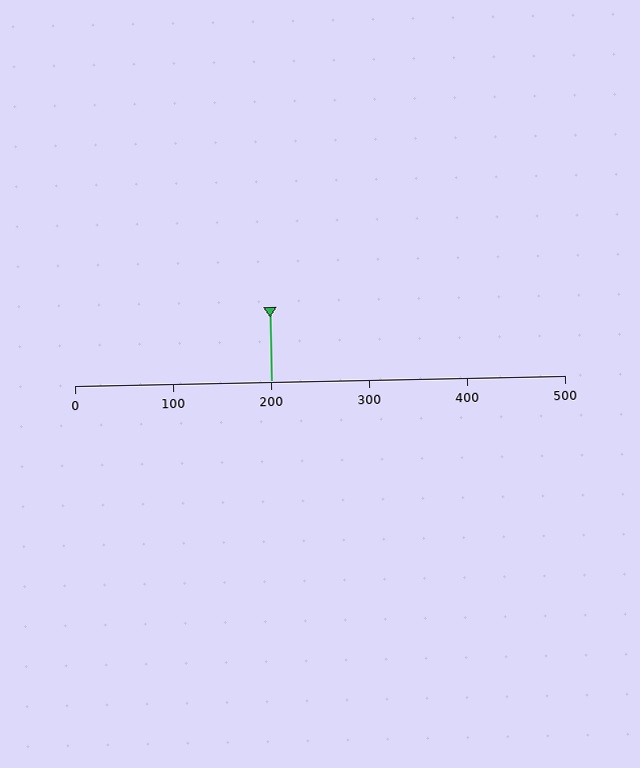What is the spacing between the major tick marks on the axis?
The major ticks are spaced 100 apart.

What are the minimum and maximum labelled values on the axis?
The axis runs from 0 to 500.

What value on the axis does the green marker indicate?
The marker indicates approximately 200.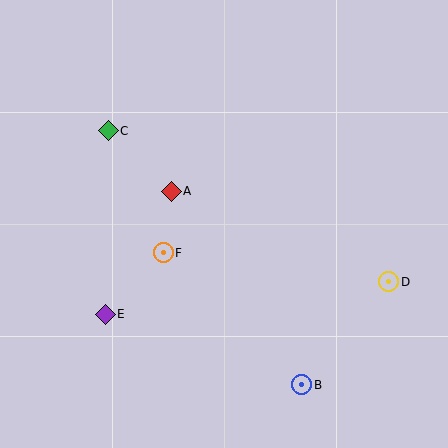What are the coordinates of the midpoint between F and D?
The midpoint between F and D is at (276, 267).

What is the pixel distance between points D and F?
The distance between D and F is 227 pixels.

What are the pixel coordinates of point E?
Point E is at (105, 314).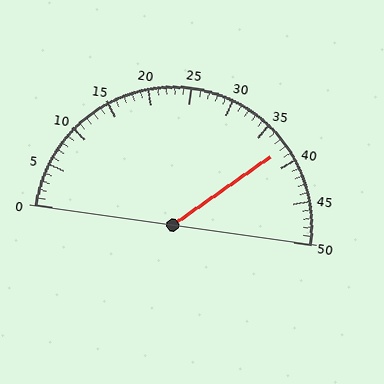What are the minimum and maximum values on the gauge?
The gauge ranges from 0 to 50.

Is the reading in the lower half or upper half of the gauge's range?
The reading is in the upper half of the range (0 to 50).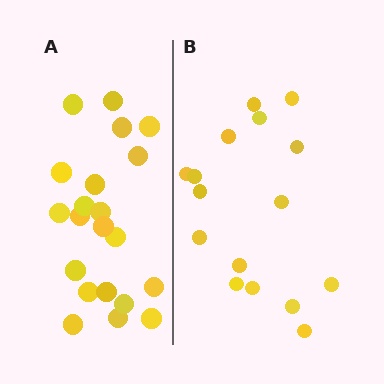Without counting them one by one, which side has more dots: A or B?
Region A (the left region) has more dots.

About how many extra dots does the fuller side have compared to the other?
Region A has about 5 more dots than region B.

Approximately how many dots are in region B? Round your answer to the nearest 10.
About 20 dots. (The exact count is 16, which rounds to 20.)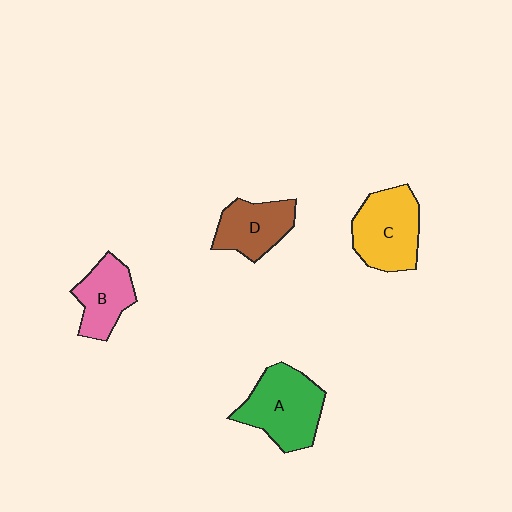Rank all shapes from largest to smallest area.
From largest to smallest: A (green), C (yellow), D (brown), B (pink).